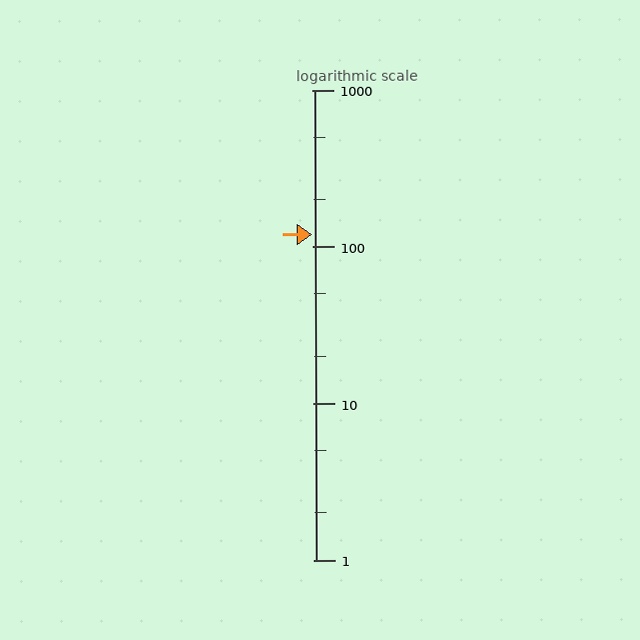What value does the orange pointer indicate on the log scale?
The pointer indicates approximately 120.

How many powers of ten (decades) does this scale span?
The scale spans 3 decades, from 1 to 1000.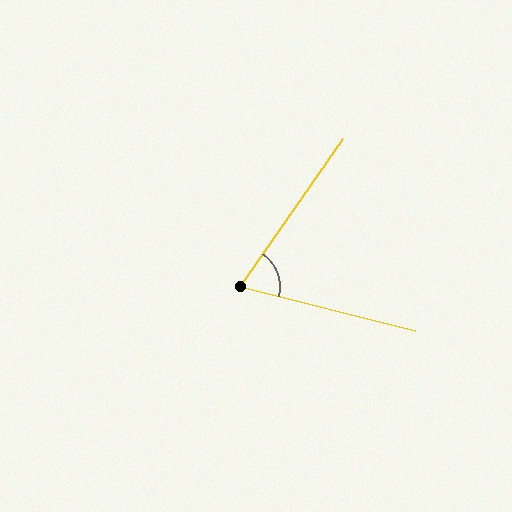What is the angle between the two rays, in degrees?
Approximately 69 degrees.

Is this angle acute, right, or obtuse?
It is acute.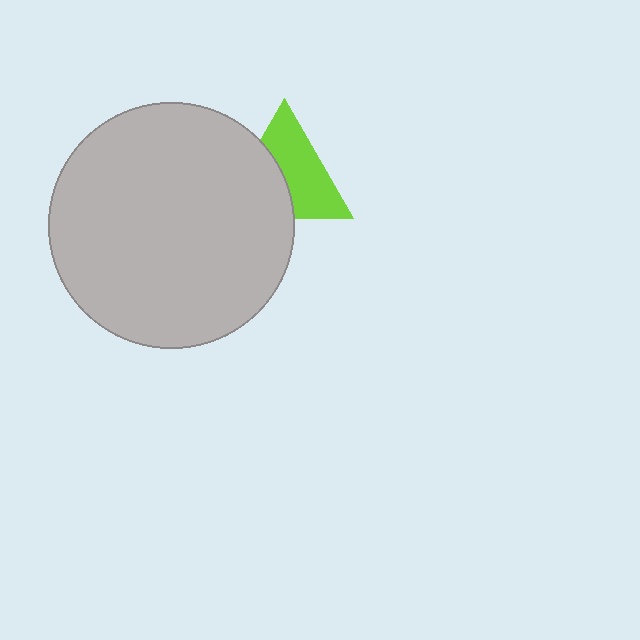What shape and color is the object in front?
The object in front is a light gray circle.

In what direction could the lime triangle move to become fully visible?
The lime triangle could move right. That would shift it out from behind the light gray circle entirely.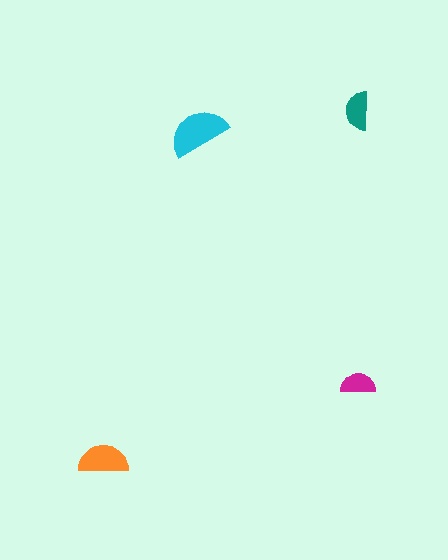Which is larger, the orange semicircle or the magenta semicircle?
The orange one.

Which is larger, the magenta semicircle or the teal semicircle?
The teal one.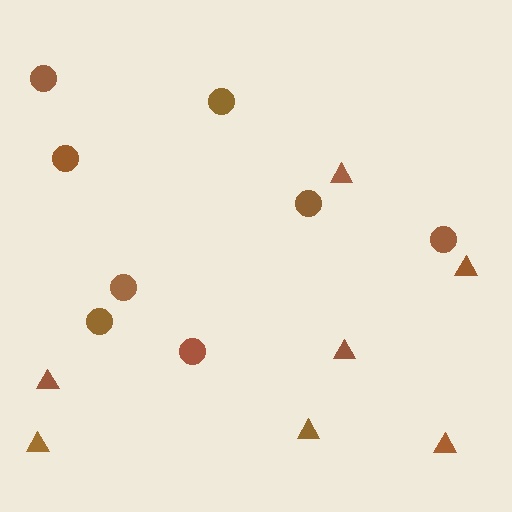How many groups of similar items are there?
There are 2 groups: one group of triangles (7) and one group of circles (8).